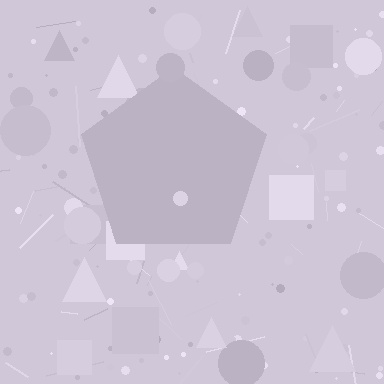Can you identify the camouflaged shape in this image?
The camouflaged shape is a pentagon.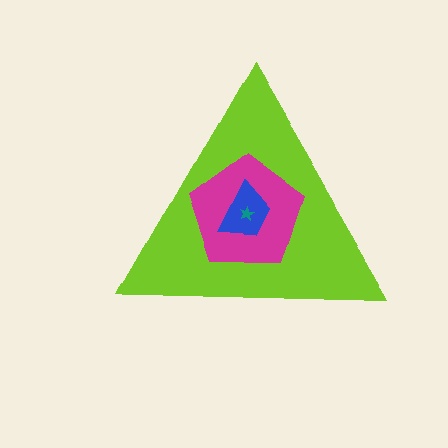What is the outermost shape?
The lime triangle.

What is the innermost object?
The teal star.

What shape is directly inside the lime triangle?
The magenta pentagon.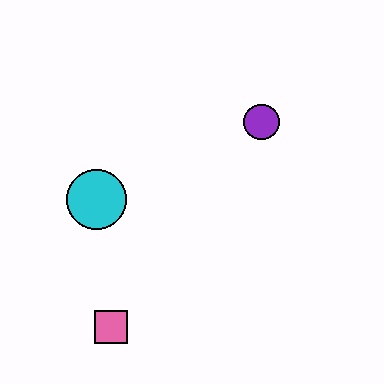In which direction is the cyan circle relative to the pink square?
The cyan circle is above the pink square.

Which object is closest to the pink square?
The cyan circle is closest to the pink square.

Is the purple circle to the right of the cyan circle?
Yes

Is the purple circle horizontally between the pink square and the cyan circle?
No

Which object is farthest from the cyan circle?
The purple circle is farthest from the cyan circle.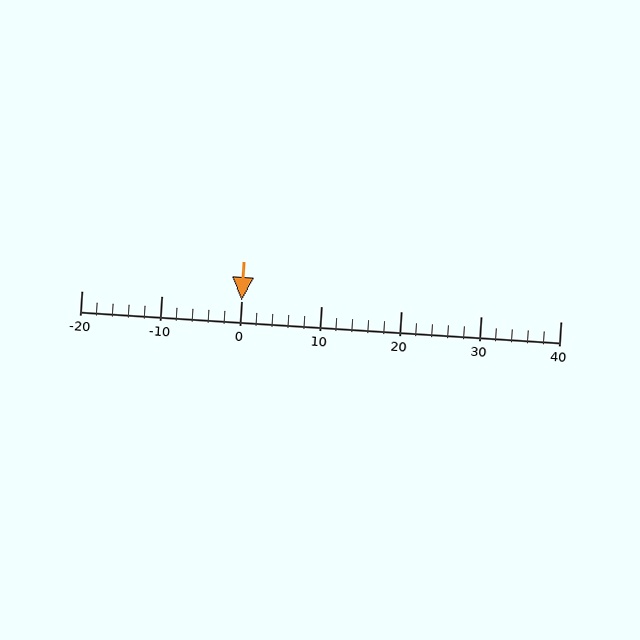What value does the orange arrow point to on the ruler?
The orange arrow points to approximately 0.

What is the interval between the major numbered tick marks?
The major tick marks are spaced 10 units apart.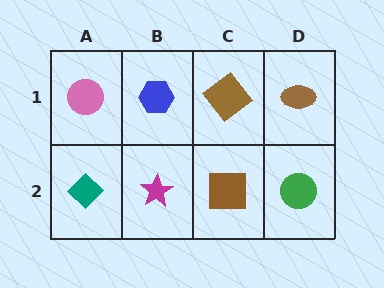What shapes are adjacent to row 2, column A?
A pink circle (row 1, column A), a magenta star (row 2, column B).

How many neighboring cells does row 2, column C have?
3.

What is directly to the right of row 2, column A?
A magenta star.